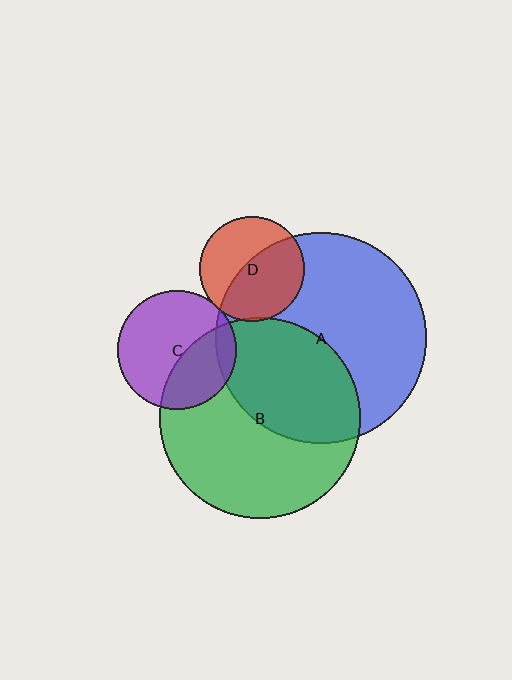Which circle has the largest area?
Circle A (blue).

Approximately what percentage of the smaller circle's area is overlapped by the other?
Approximately 35%.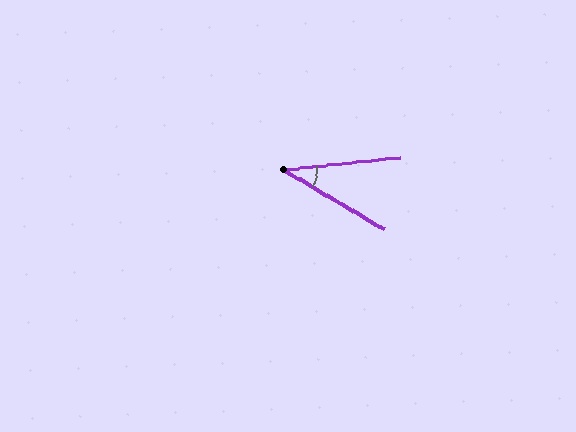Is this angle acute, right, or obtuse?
It is acute.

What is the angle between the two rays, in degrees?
Approximately 37 degrees.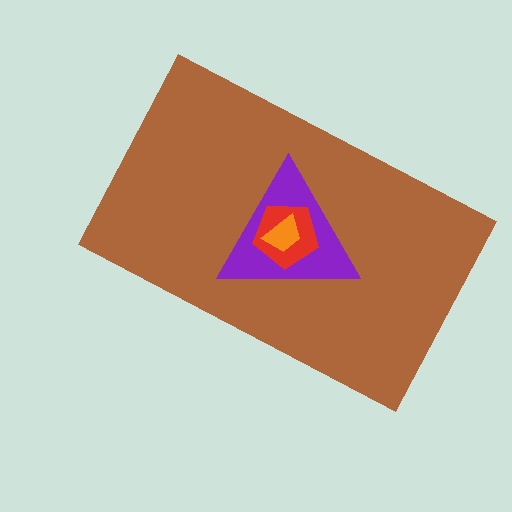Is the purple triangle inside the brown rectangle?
Yes.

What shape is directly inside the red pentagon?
The orange trapezoid.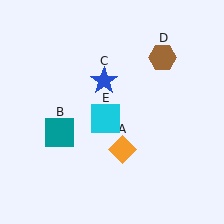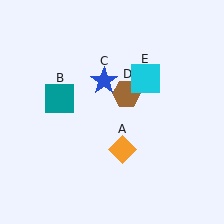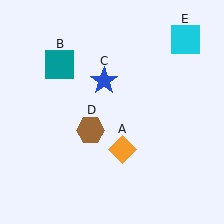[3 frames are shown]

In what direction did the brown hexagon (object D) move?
The brown hexagon (object D) moved down and to the left.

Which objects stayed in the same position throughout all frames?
Orange diamond (object A) and blue star (object C) remained stationary.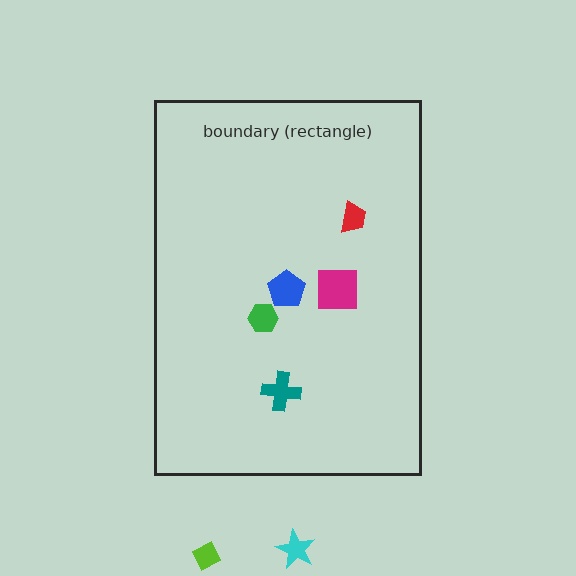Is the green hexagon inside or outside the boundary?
Inside.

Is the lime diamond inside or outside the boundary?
Outside.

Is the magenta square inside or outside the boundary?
Inside.